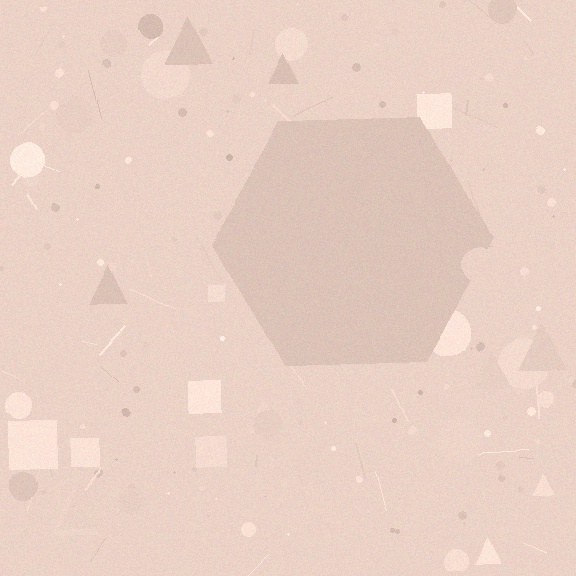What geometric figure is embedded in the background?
A hexagon is embedded in the background.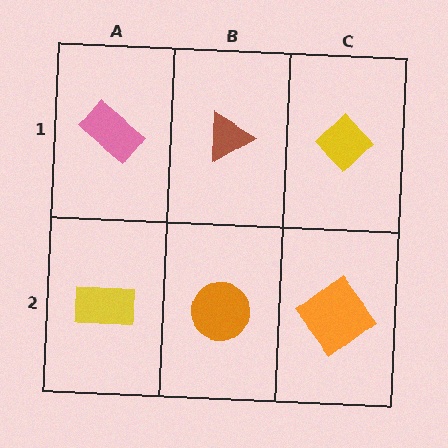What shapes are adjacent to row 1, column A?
A yellow rectangle (row 2, column A), a brown triangle (row 1, column B).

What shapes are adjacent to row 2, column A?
A pink rectangle (row 1, column A), an orange circle (row 2, column B).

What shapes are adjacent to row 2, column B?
A brown triangle (row 1, column B), a yellow rectangle (row 2, column A), an orange diamond (row 2, column C).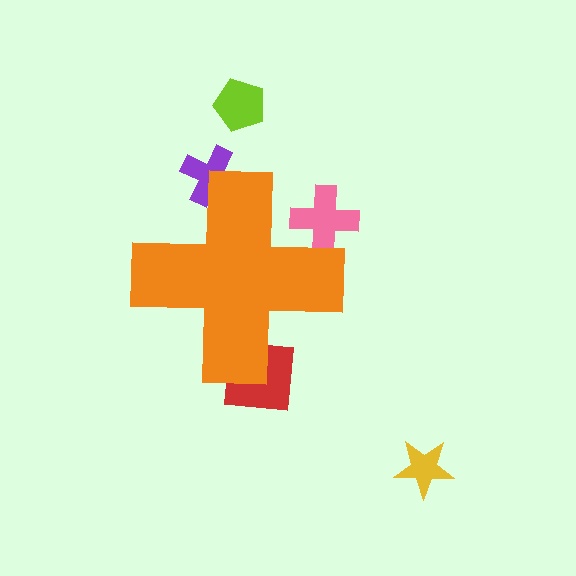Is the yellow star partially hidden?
No, the yellow star is fully visible.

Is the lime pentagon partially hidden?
No, the lime pentagon is fully visible.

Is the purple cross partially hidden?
Yes, the purple cross is partially hidden behind the orange cross.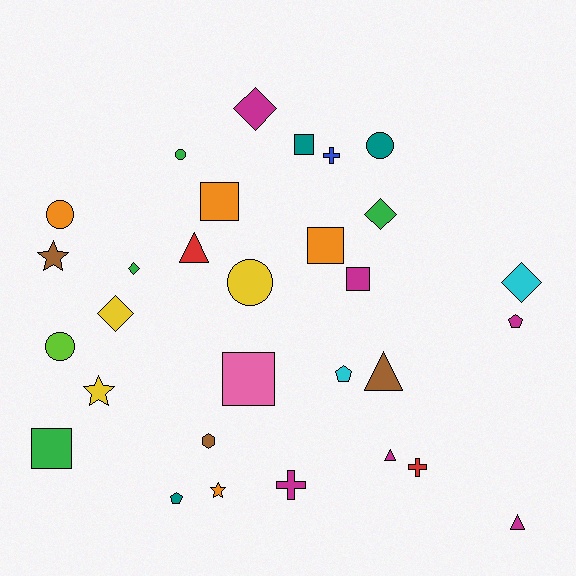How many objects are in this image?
There are 30 objects.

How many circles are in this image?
There are 5 circles.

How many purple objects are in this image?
There are no purple objects.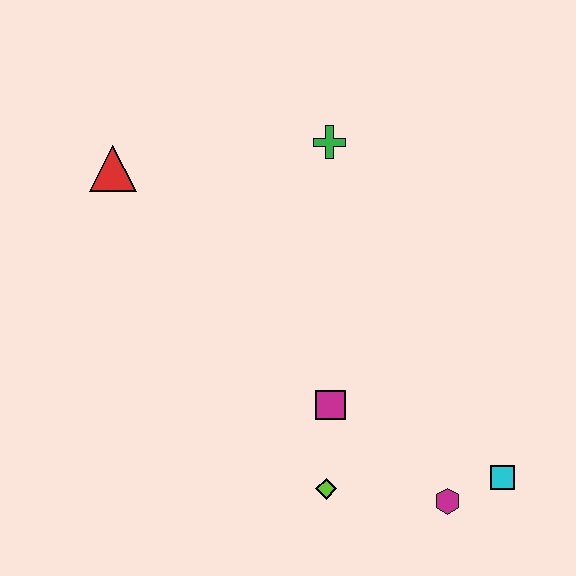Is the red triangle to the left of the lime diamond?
Yes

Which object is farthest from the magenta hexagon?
The red triangle is farthest from the magenta hexagon.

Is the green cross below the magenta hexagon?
No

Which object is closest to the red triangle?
The green cross is closest to the red triangle.